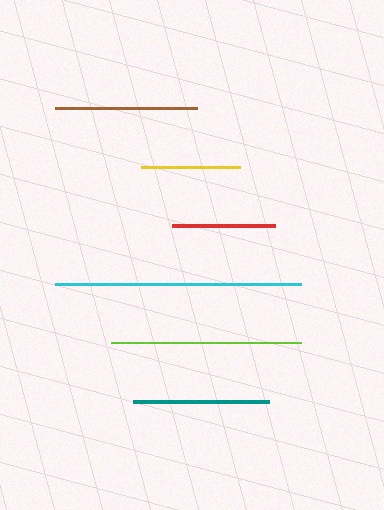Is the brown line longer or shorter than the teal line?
The brown line is longer than the teal line.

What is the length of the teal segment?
The teal segment is approximately 135 pixels long.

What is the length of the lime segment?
The lime segment is approximately 190 pixels long.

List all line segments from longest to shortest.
From longest to shortest: cyan, lime, brown, teal, red, yellow.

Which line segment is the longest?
The cyan line is the longest at approximately 246 pixels.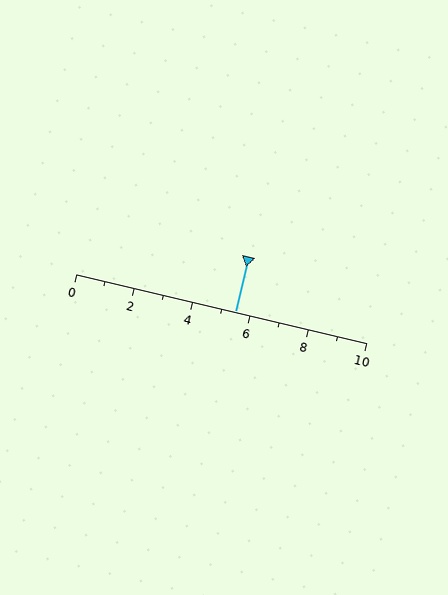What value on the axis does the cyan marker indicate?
The marker indicates approximately 5.5.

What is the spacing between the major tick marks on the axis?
The major ticks are spaced 2 apart.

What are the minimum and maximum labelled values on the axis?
The axis runs from 0 to 10.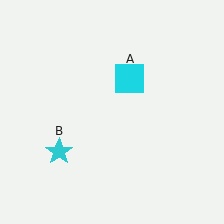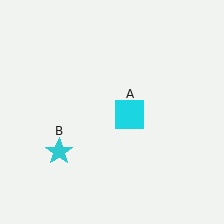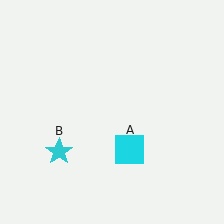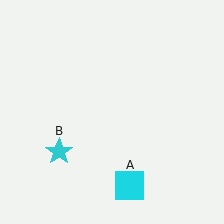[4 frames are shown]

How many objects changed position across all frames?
1 object changed position: cyan square (object A).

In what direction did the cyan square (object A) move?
The cyan square (object A) moved down.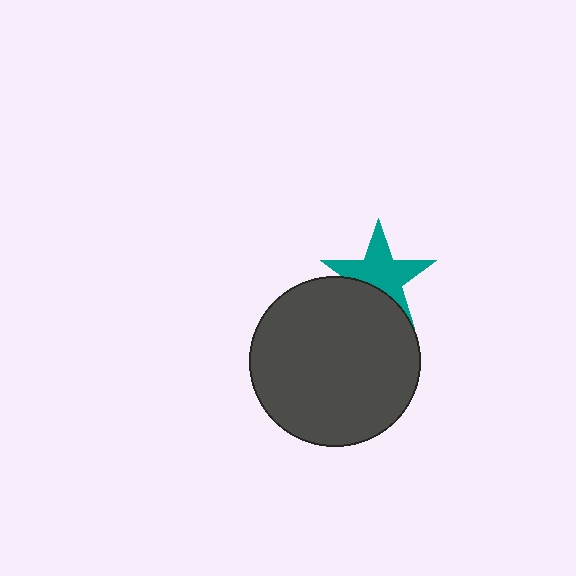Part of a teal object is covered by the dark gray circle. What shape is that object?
It is a star.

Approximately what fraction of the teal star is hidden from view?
Roughly 32% of the teal star is hidden behind the dark gray circle.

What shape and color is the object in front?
The object in front is a dark gray circle.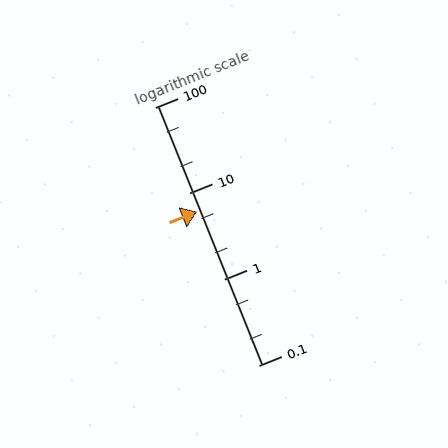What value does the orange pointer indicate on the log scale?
The pointer indicates approximately 6.1.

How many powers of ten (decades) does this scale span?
The scale spans 3 decades, from 0.1 to 100.